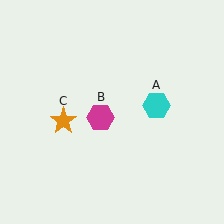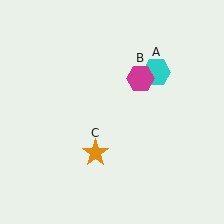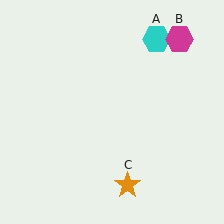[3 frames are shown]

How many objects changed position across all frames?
3 objects changed position: cyan hexagon (object A), magenta hexagon (object B), orange star (object C).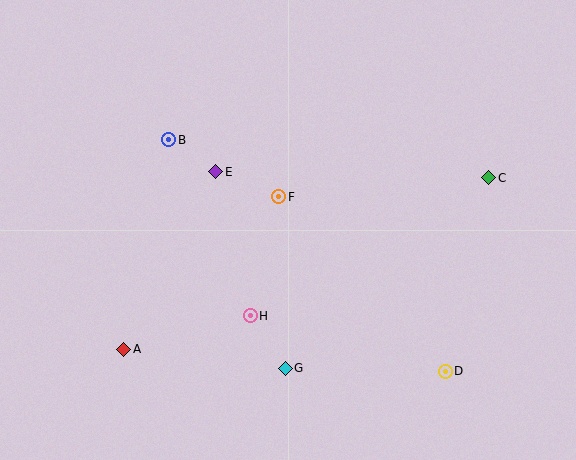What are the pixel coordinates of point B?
Point B is at (169, 140).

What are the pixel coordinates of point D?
Point D is at (445, 371).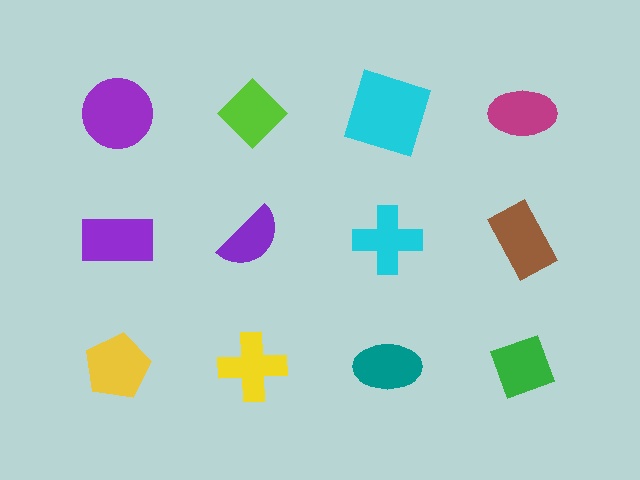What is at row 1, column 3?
A cyan square.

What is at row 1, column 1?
A purple circle.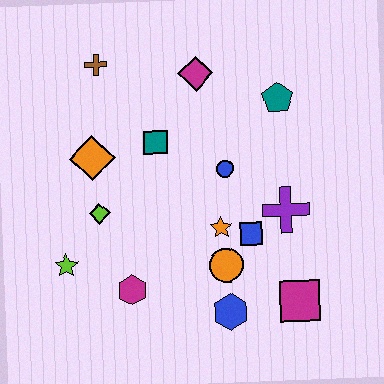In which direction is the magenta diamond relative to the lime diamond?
The magenta diamond is above the lime diamond.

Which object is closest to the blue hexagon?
The orange circle is closest to the blue hexagon.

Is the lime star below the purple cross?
Yes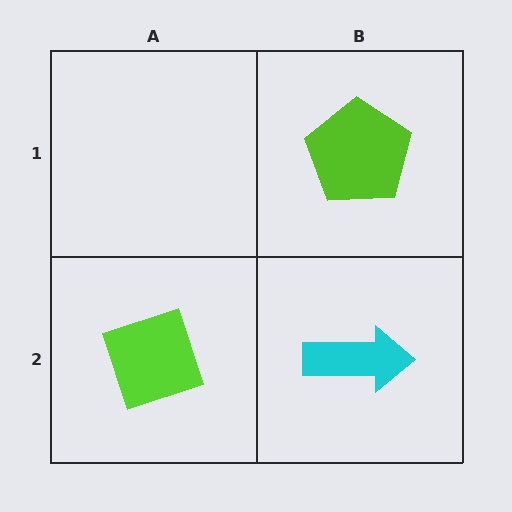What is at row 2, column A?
A lime diamond.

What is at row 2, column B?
A cyan arrow.